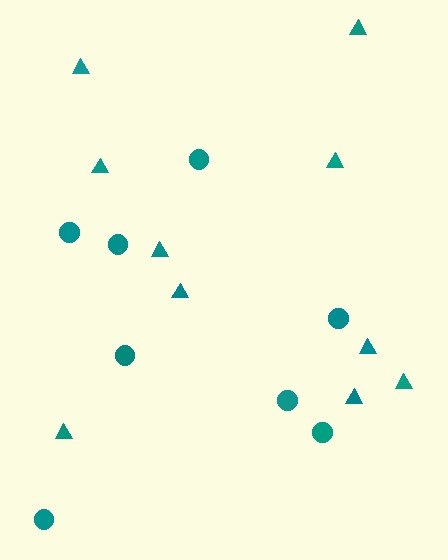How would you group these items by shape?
There are 2 groups: one group of triangles (10) and one group of circles (8).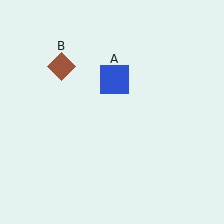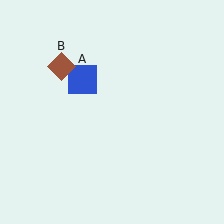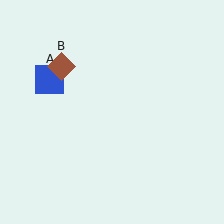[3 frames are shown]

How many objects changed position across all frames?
1 object changed position: blue square (object A).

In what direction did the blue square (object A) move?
The blue square (object A) moved left.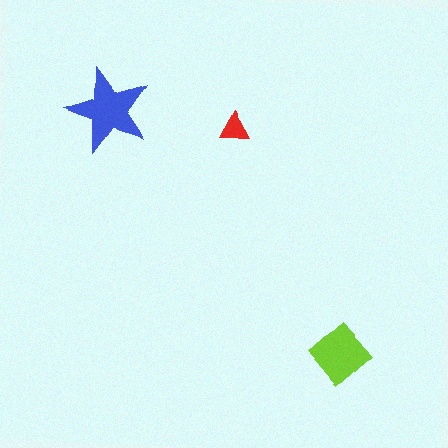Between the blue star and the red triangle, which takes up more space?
The blue star.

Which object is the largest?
The blue star.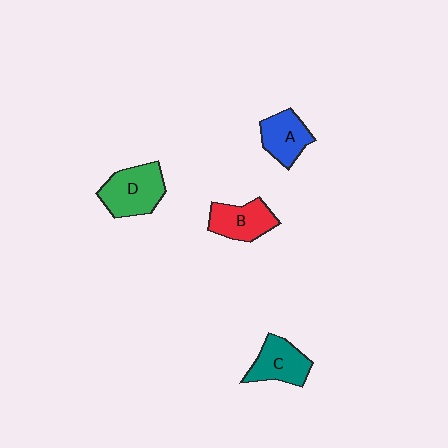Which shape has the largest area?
Shape D (green).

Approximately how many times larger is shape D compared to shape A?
Approximately 1.3 times.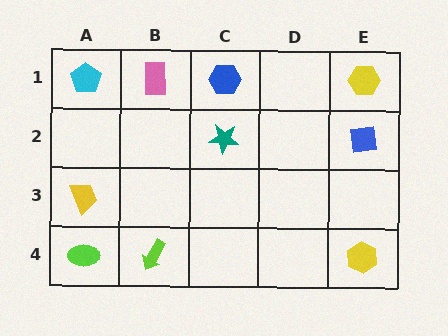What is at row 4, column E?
A yellow hexagon.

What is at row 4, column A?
A lime ellipse.